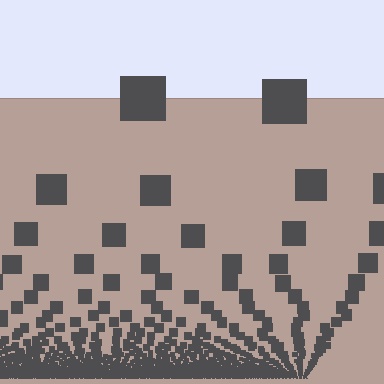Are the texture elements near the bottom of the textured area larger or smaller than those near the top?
Smaller. The gradient is inverted — elements near the bottom are smaller and denser.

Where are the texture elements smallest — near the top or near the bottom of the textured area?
Near the bottom.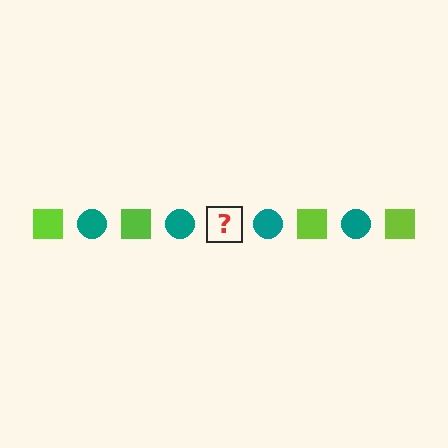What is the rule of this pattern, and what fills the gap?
The rule is that the pattern alternates between lime square and teal circle. The gap should be filled with a lime square.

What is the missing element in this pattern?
The missing element is a lime square.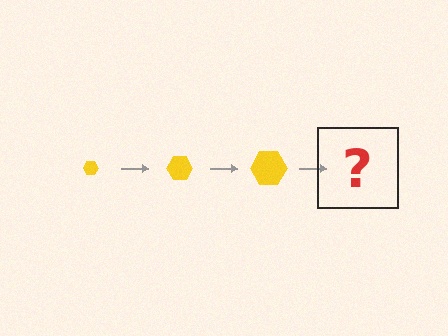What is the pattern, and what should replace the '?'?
The pattern is that the hexagon gets progressively larger each step. The '?' should be a yellow hexagon, larger than the previous one.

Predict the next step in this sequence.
The next step is a yellow hexagon, larger than the previous one.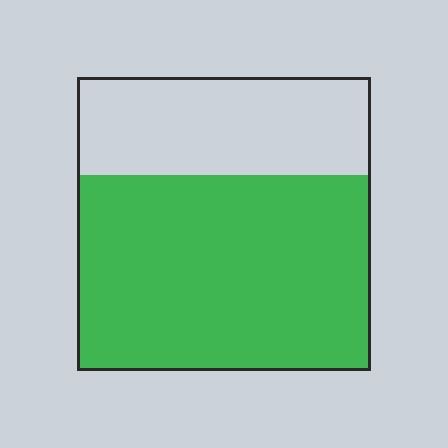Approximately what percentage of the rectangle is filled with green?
Approximately 65%.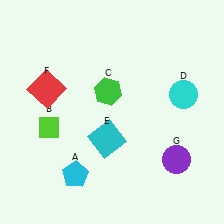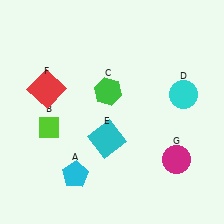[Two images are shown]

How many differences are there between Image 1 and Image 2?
There is 1 difference between the two images.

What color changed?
The circle (G) changed from purple in Image 1 to magenta in Image 2.